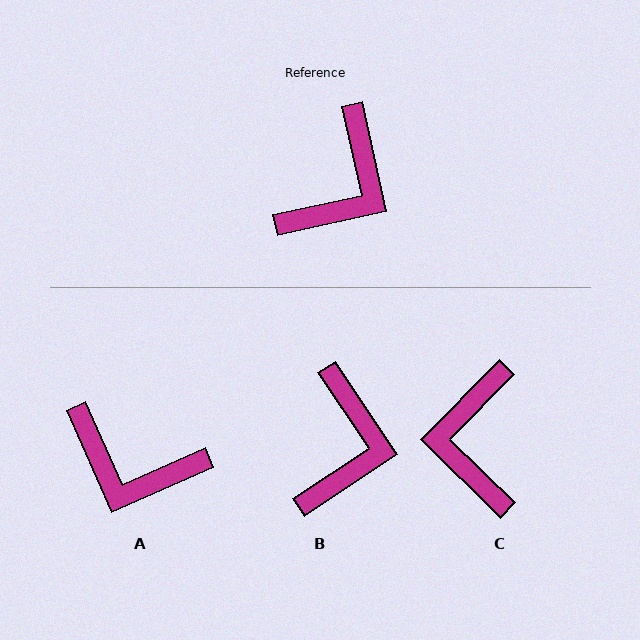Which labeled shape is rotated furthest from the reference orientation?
C, about 147 degrees away.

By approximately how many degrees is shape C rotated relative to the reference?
Approximately 147 degrees clockwise.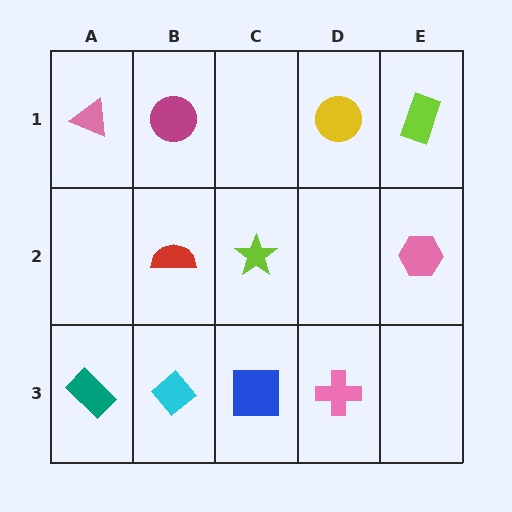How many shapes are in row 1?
4 shapes.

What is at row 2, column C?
A lime star.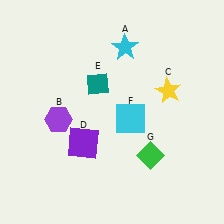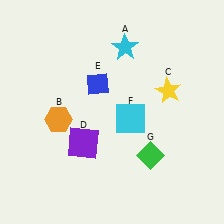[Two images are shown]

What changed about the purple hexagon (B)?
In Image 1, B is purple. In Image 2, it changed to orange.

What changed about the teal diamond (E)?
In Image 1, E is teal. In Image 2, it changed to blue.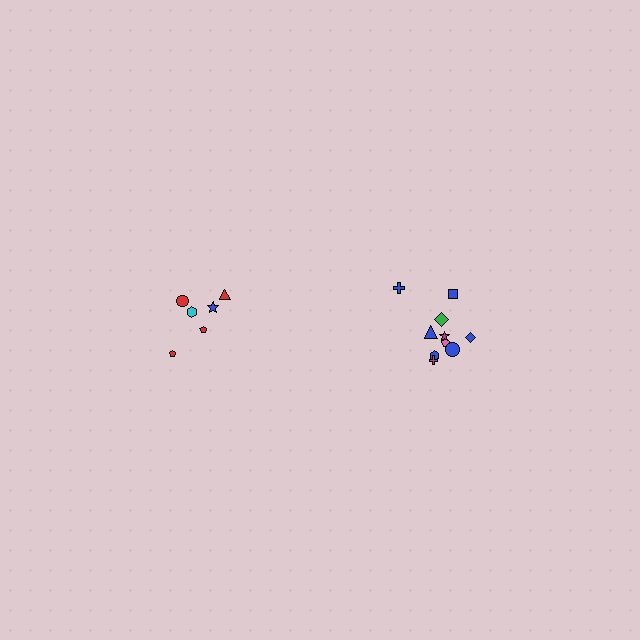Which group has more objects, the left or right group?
The right group.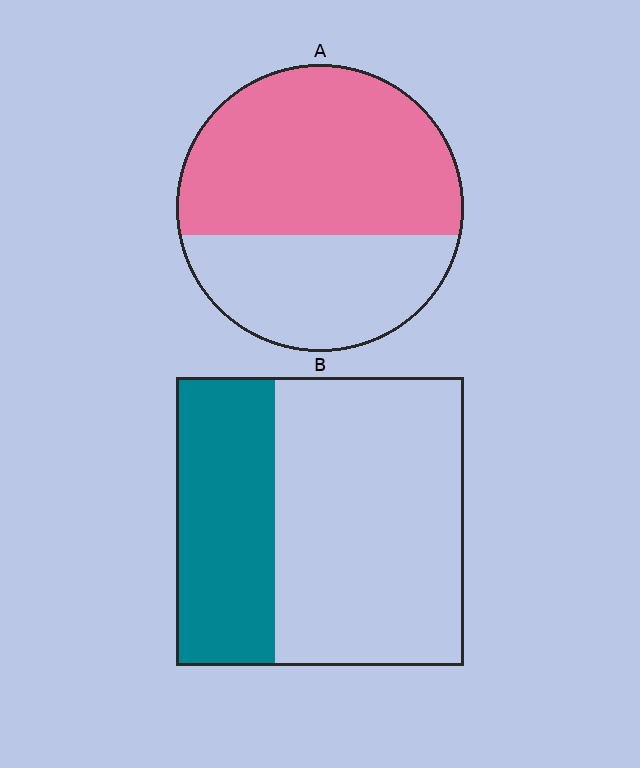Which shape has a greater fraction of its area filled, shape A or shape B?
Shape A.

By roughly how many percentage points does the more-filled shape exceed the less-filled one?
By roughly 30 percentage points (A over B).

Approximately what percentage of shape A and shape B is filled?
A is approximately 60% and B is approximately 35%.